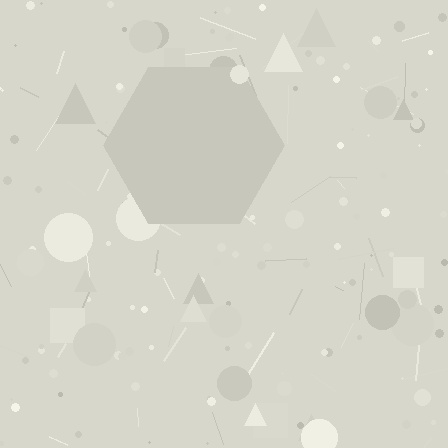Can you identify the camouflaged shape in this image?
The camouflaged shape is a hexagon.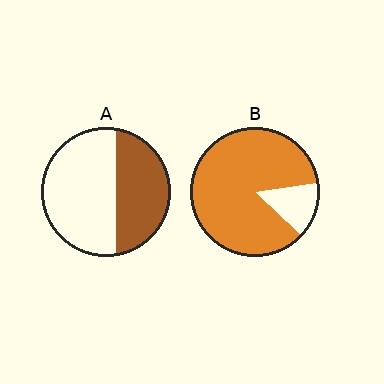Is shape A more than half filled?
No.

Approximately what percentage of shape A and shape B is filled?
A is approximately 40% and B is approximately 85%.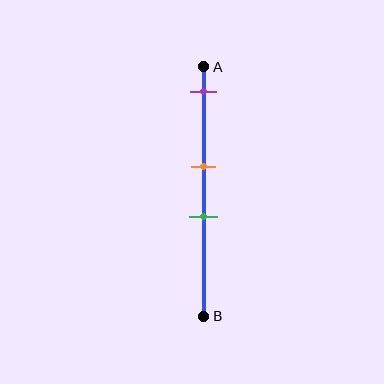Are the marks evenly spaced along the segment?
No, the marks are not evenly spaced.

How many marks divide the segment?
There are 3 marks dividing the segment.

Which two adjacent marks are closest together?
The orange and green marks are the closest adjacent pair.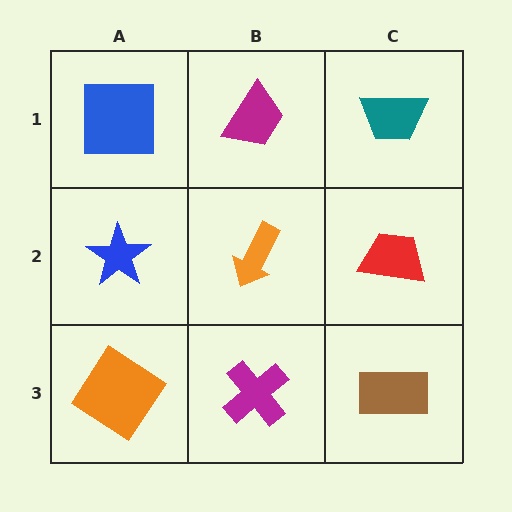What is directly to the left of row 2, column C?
An orange arrow.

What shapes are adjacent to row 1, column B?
An orange arrow (row 2, column B), a blue square (row 1, column A), a teal trapezoid (row 1, column C).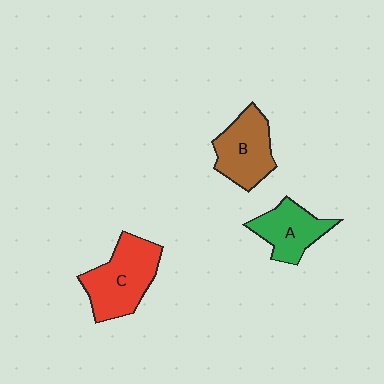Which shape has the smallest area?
Shape A (green).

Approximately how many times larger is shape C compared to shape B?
Approximately 1.2 times.